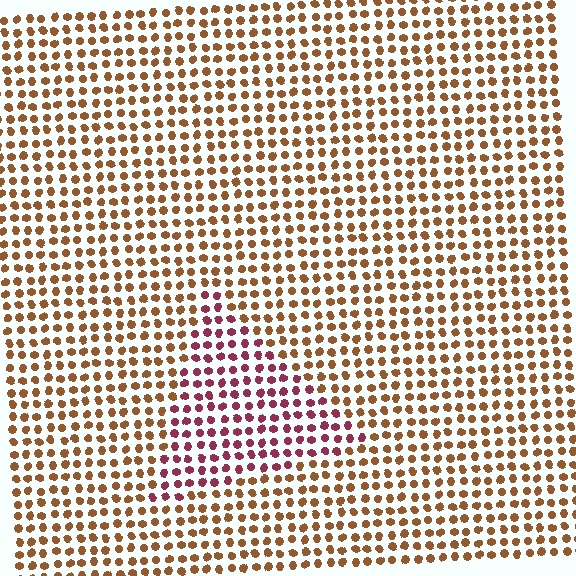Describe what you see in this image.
The image is filled with small brown elements in a uniform arrangement. A triangle-shaped region is visible where the elements are tinted to a slightly different hue, forming a subtle color boundary.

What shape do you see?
I see a triangle.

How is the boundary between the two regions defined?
The boundary is defined purely by a slight shift in hue (about 46 degrees). Spacing, size, and orientation are identical on both sides.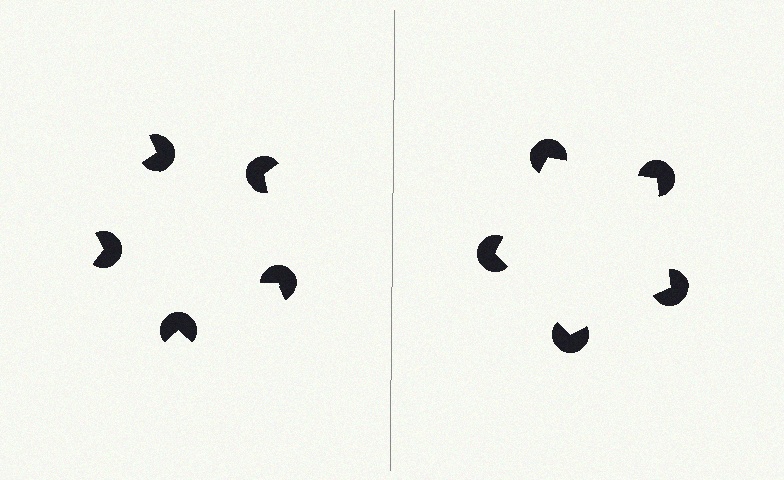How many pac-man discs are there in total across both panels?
10 — 5 on each side.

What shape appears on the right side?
An illusory pentagon.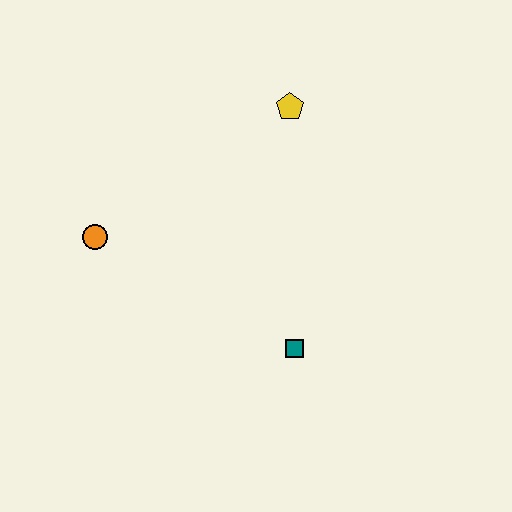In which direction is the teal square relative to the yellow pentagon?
The teal square is below the yellow pentagon.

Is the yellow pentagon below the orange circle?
No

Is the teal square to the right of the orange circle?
Yes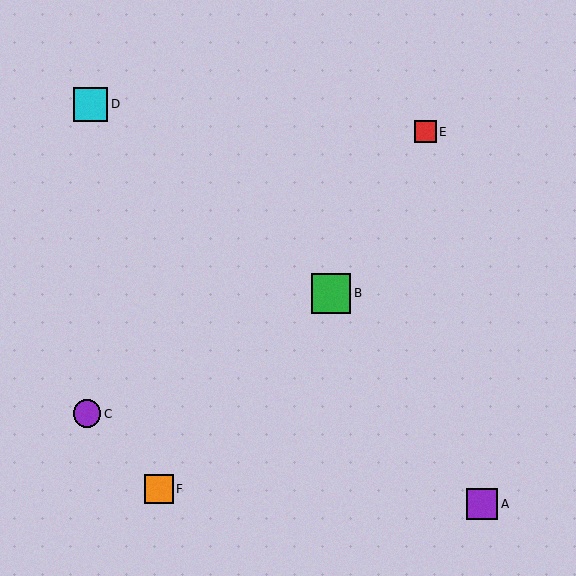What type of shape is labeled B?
Shape B is a green square.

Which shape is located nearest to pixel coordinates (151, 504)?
The orange square (labeled F) at (159, 489) is nearest to that location.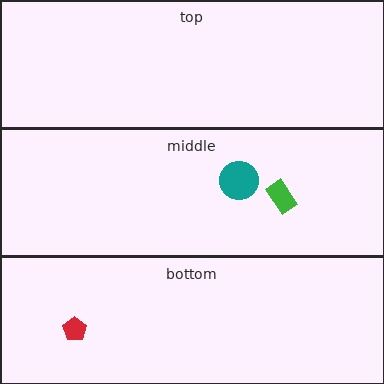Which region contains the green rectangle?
The middle region.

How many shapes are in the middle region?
2.